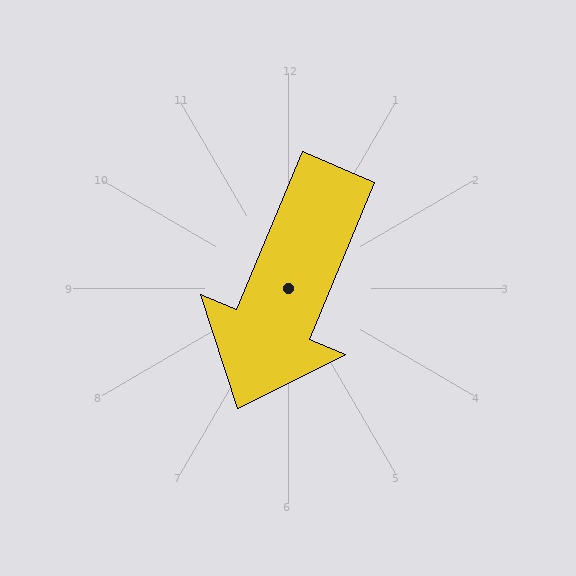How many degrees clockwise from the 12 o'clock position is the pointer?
Approximately 203 degrees.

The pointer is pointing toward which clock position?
Roughly 7 o'clock.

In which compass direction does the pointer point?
Southwest.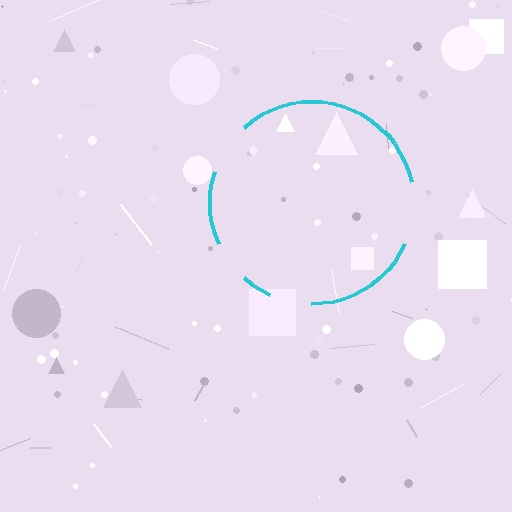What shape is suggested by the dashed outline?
The dashed outline suggests a circle.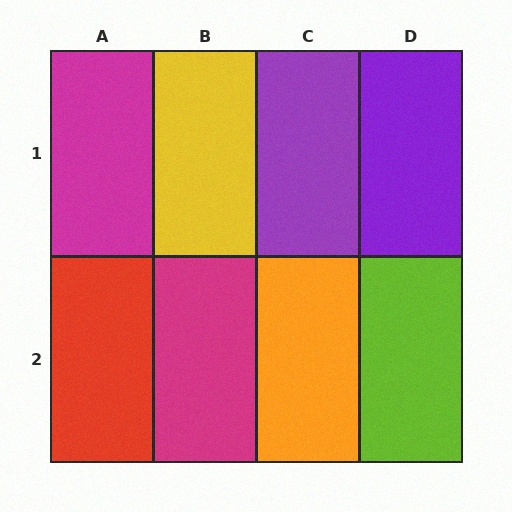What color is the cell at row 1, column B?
Yellow.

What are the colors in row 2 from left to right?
Red, magenta, orange, lime.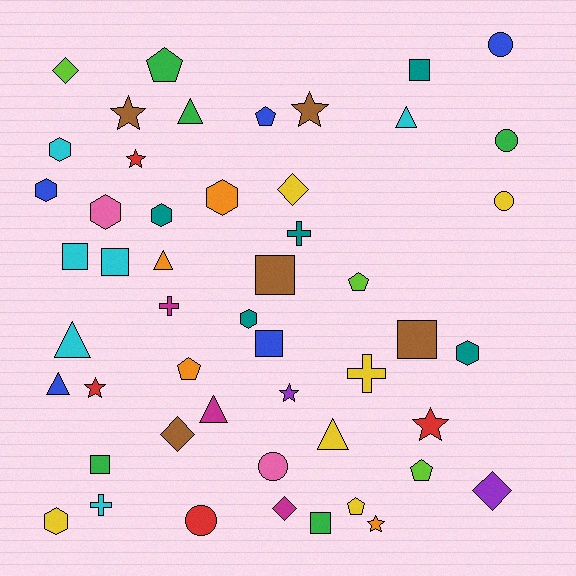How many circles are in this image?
There are 5 circles.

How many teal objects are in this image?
There are 5 teal objects.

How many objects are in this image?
There are 50 objects.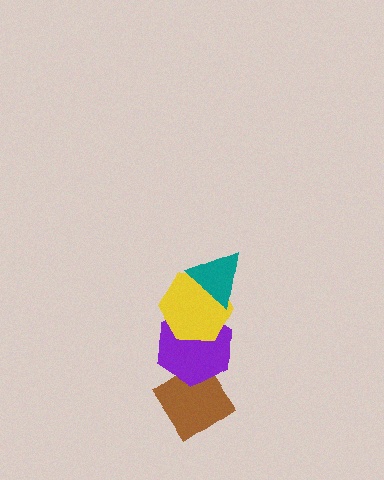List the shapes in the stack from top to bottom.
From top to bottom: the teal triangle, the yellow hexagon, the purple hexagon, the brown diamond.